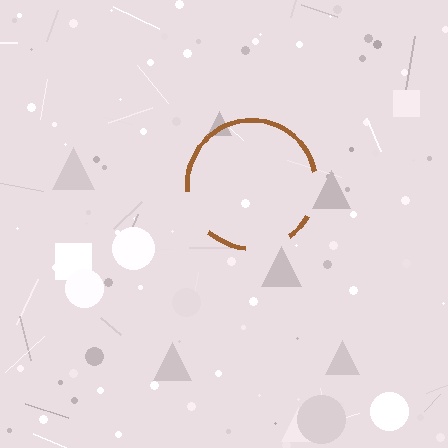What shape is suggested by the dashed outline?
The dashed outline suggests a circle.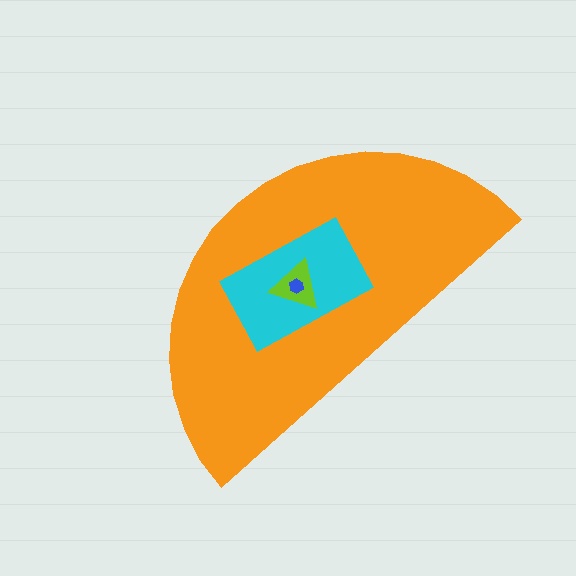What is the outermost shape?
The orange semicircle.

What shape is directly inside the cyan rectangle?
The lime triangle.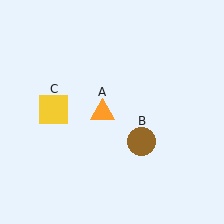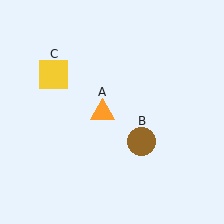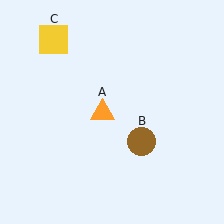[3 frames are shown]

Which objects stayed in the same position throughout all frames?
Orange triangle (object A) and brown circle (object B) remained stationary.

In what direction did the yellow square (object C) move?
The yellow square (object C) moved up.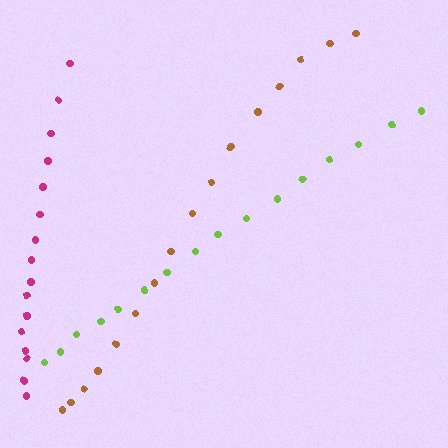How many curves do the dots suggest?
There are 3 distinct paths.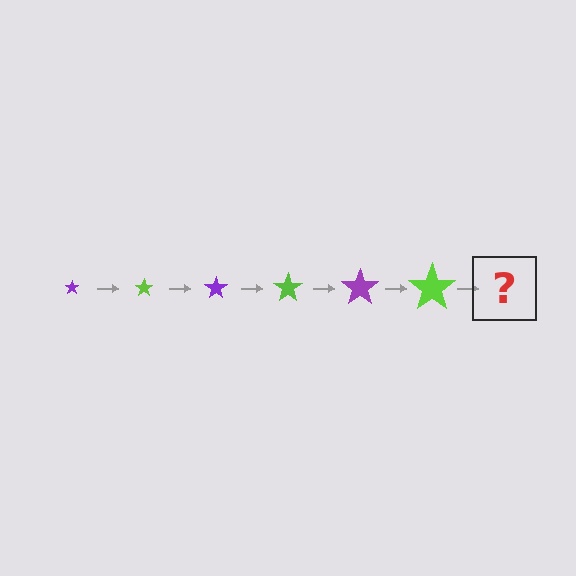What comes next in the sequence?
The next element should be a purple star, larger than the previous one.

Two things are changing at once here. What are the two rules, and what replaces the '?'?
The two rules are that the star grows larger each step and the color cycles through purple and lime. The '?' should be a purple star, larger than the previous one.